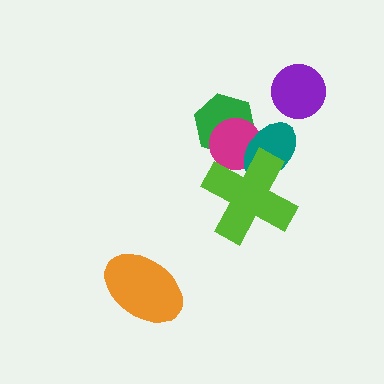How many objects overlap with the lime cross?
2 objects overlap with the lime cross.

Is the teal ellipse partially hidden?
Yes, it is partially covered by another shape.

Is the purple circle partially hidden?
No, no other shape covers it.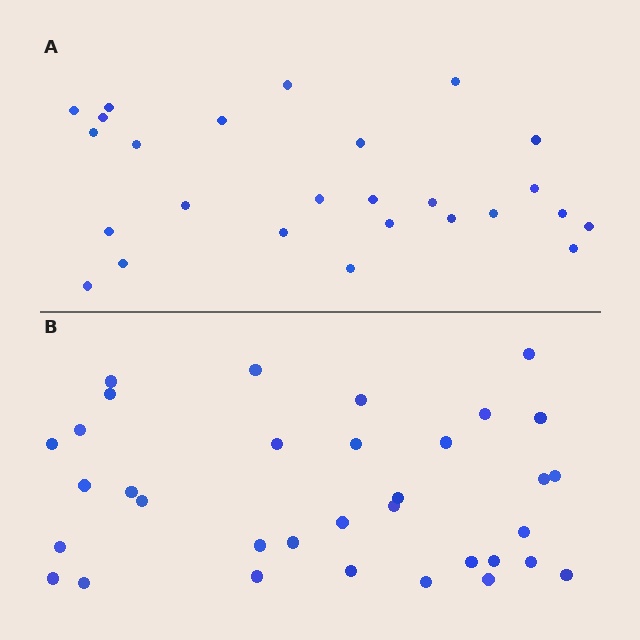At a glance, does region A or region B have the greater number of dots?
Region B (the bottom region) has more dots.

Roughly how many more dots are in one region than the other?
Region B has roughly 8 or so more dots than region A.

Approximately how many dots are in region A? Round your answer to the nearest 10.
About 30 dots. (The exact count is 26, which rounds to 30.)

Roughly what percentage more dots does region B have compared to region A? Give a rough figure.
About 30% more.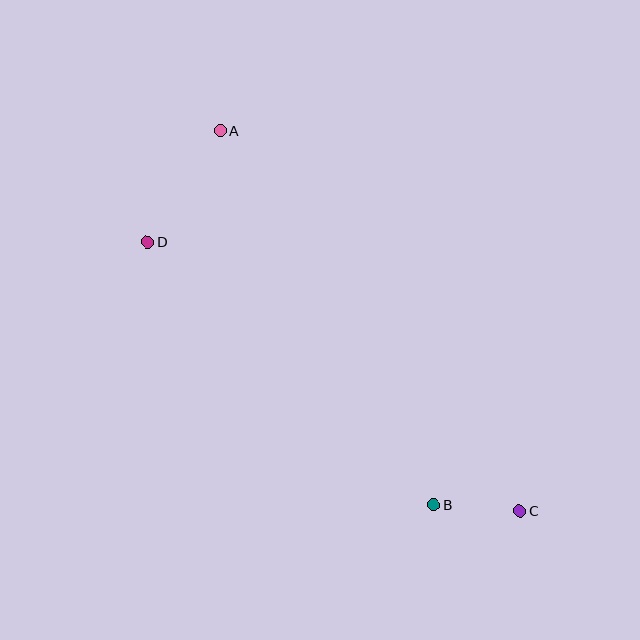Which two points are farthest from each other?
Points A and C are farthest from each other.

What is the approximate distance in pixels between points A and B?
The distance between A and B is approximately 431 pixels.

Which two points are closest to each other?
Points B and C are closest to each other.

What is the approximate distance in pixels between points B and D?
The distance between B and D is approximately 389 pixels.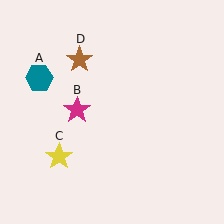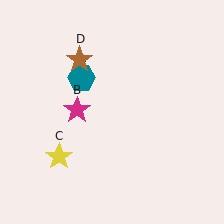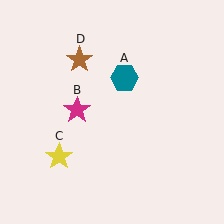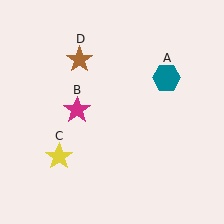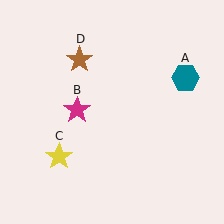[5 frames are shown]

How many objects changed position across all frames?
1 object changed position: teal hexagon (object A).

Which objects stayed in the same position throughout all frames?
Magenta star (object B) and yellow star (object C) and brown star (object D) remained stationary.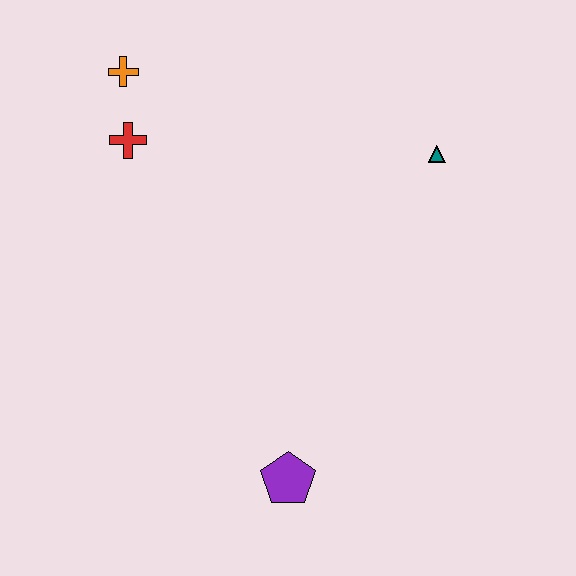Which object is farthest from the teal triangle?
The purple pentagon is farthest from the teal triangle.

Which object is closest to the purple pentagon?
The teal triangle is closest to the purple pentagon.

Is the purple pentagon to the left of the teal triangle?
Yes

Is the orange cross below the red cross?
No